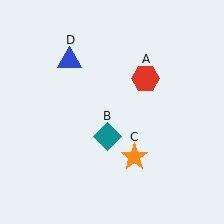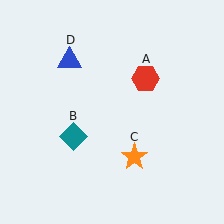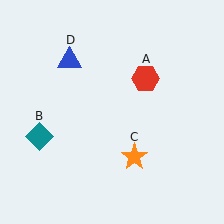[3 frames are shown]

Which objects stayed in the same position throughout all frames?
Red hexagon (object A) and orange star (object C) and blue triangle (object D) remained stationary.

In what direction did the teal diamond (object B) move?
The teal diamond (object B) moved left.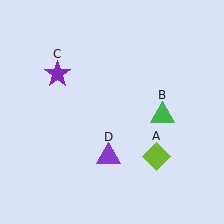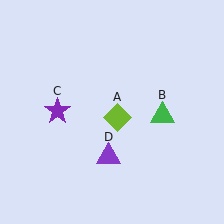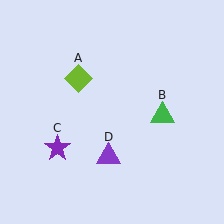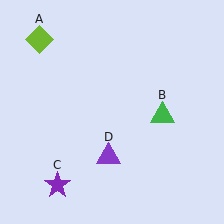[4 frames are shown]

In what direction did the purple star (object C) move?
The purple star (object C) moved down.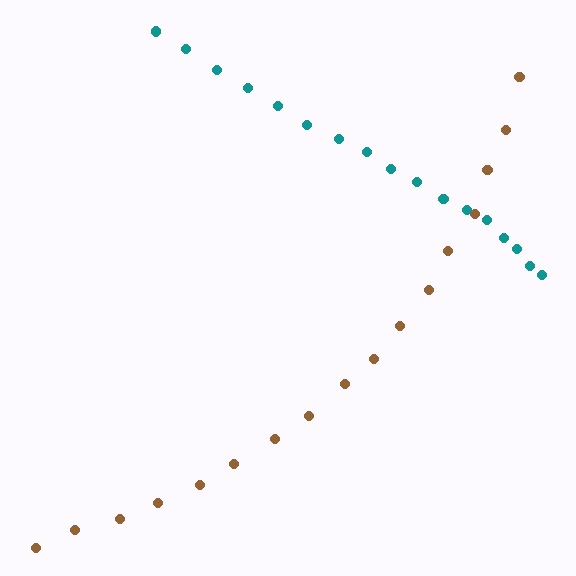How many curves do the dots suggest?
There are 2 distinct paths.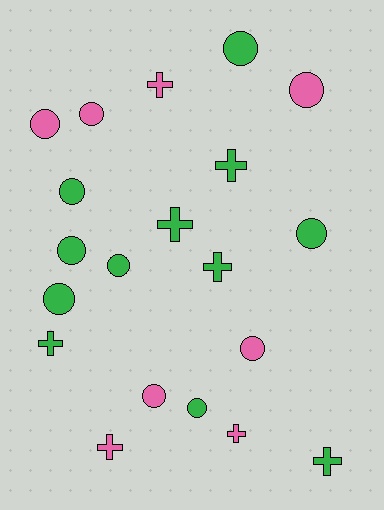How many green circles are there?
There are 7 green circles.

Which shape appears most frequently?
Circle, with 12 objects.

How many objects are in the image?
There are 20 objects.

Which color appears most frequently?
Green, with 12 objects.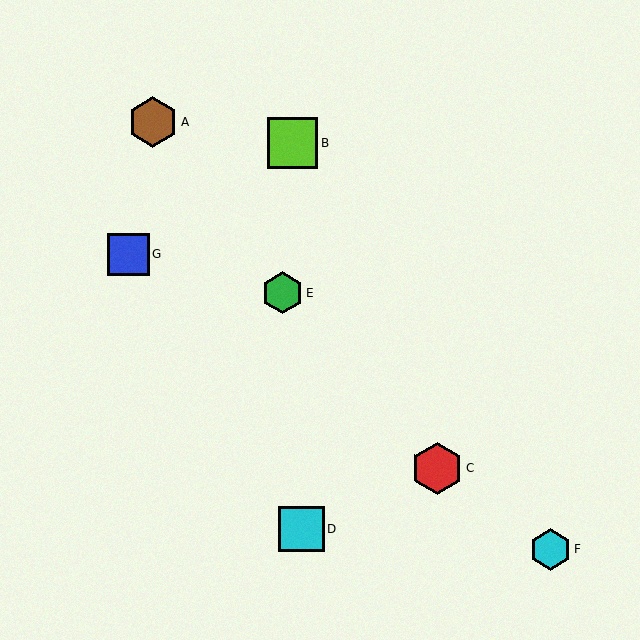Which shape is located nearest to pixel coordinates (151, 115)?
The brown hexagon (labeled A) at (153, 122) is nearest to that location.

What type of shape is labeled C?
Shape C is a red hexagon.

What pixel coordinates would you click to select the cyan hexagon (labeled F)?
Click at (550, 550) to select the cyan hexagon F.